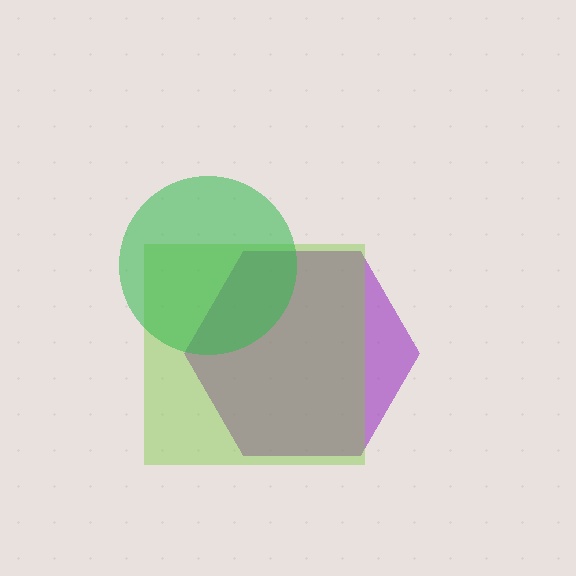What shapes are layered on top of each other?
The layered shapes are: a purple hexagon, a lime square, a green circle.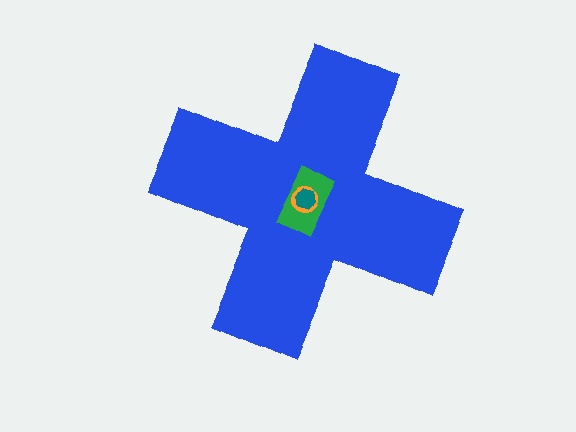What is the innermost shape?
The teal hexagon.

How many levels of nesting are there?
4.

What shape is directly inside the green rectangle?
The orange circle.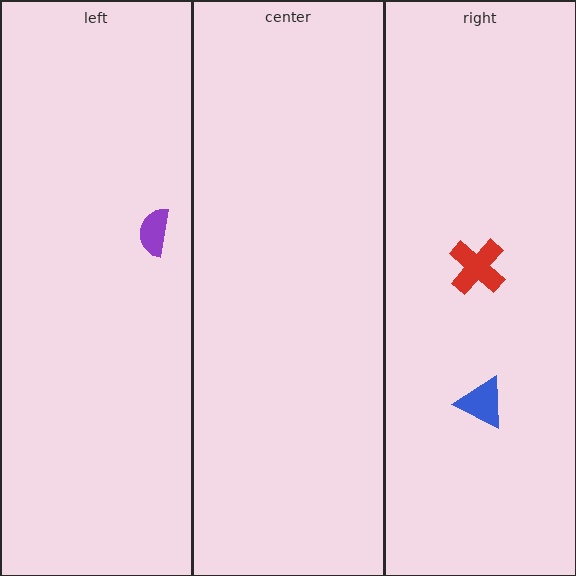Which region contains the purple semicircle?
The left region.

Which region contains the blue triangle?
The right region.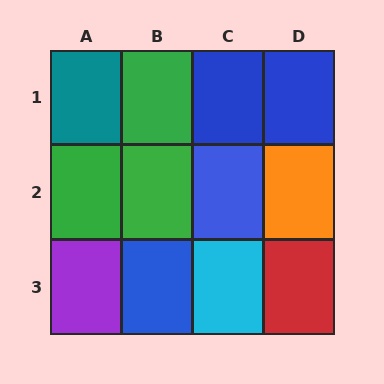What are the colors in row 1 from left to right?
Teal, green, blue, blue.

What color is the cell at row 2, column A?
Green.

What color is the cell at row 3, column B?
Blue.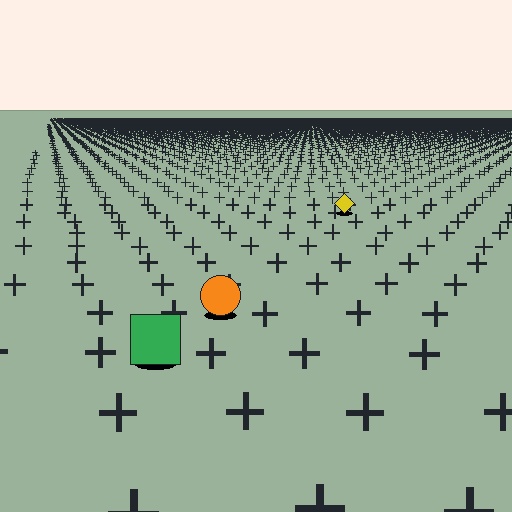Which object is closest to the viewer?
The green square is closest. The texture marks near it are larger and more spread out.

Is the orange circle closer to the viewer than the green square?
No. The green square is closer — you can tell from the texture gradient: the ground texture is coarser near it.